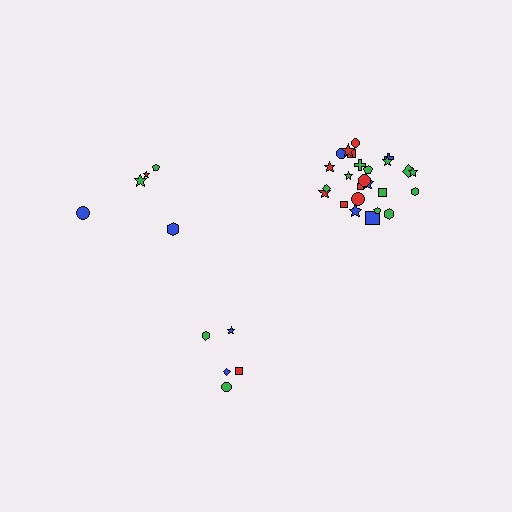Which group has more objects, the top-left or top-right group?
The top-right group.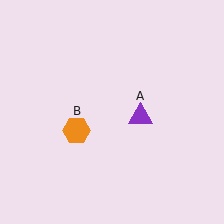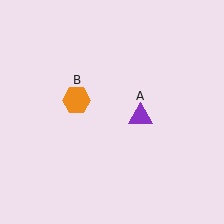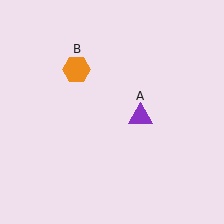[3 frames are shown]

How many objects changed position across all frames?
1 object changed position: orange hexagon (object B).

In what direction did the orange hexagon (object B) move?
The orange hexagon (object B) moved up.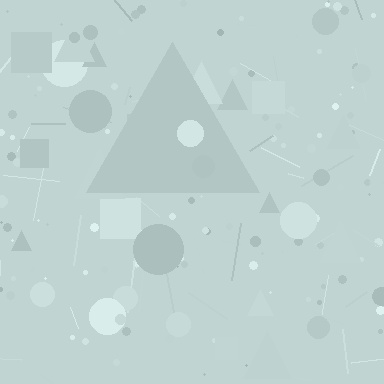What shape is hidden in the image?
A triangle is hidden in the image.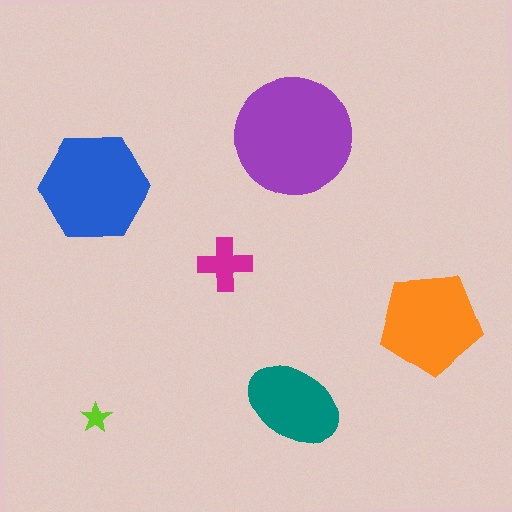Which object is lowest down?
The lime star is bottommost.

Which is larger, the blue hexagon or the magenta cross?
The blue hexagon.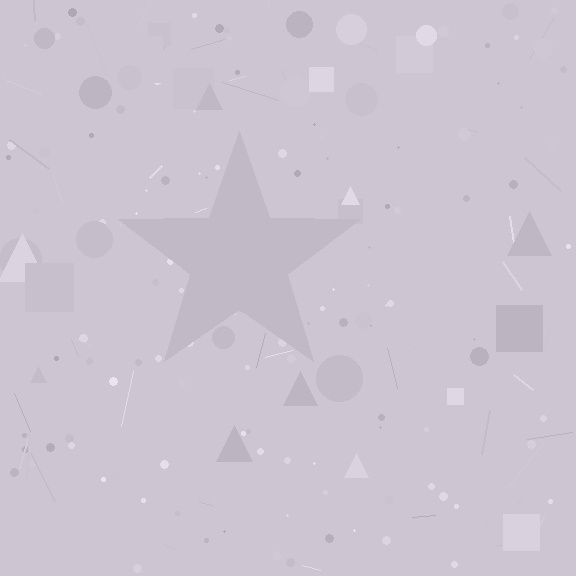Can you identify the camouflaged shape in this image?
The camouflaged shape is a star.